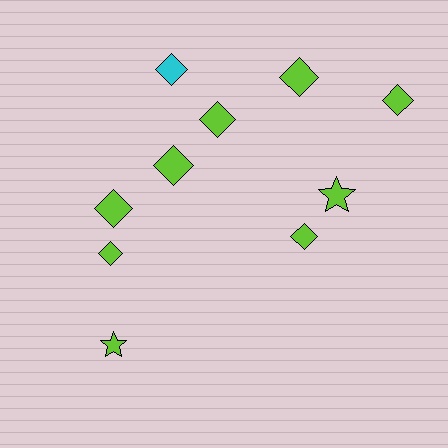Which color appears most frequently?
Lime, with 9 objects.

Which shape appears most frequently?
Diamond, with 8 objects.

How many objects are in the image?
There are 10 objects.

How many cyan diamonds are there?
There is 1 cyan diamond.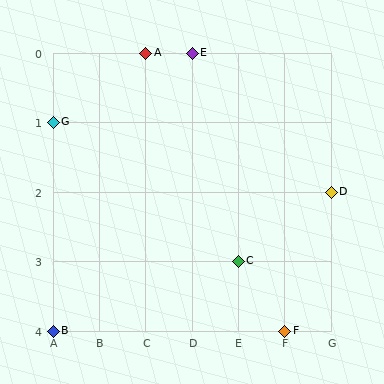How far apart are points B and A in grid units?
Points B and A are 2 columns and 4 rows apart (about 4.5 grid units diagonally).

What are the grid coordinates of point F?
Point F is at grid coordinates (F, 4).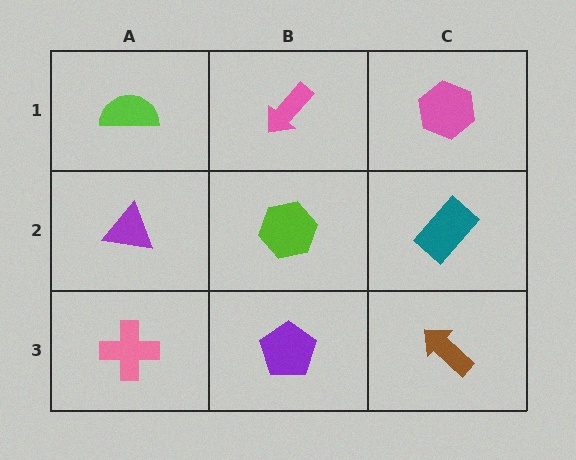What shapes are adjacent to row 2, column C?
A pink hexagon (row 1, column C), a brown arrow (row 3, column C), a lime hexagon (row 2, column B).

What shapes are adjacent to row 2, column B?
A pink arrow (row 1, column B), a purple pentagon (row 3, column B), a purple triangle (row 2, column A), a teal rectangle (row 2, column C).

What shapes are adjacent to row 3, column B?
A lime hexagon (row 2, column B), a pink cross (row 3, column A), a brown arrow (row 3, column C).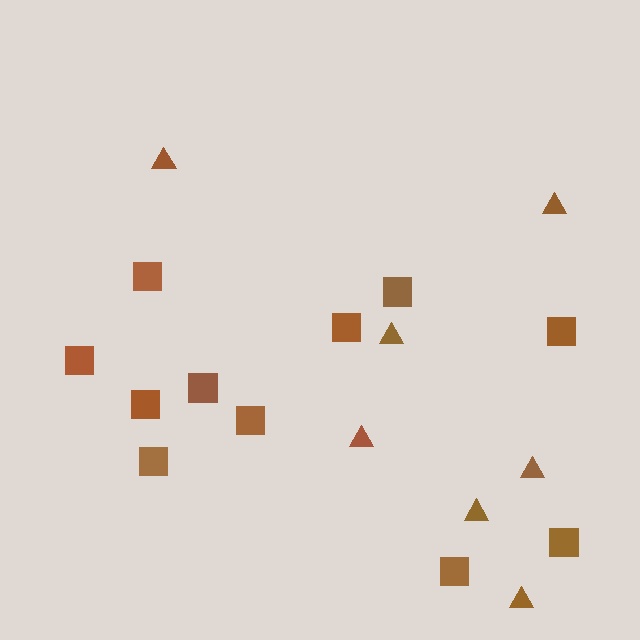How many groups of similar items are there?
There are 2 groups: one group of triangles (7) and one group of squares (11).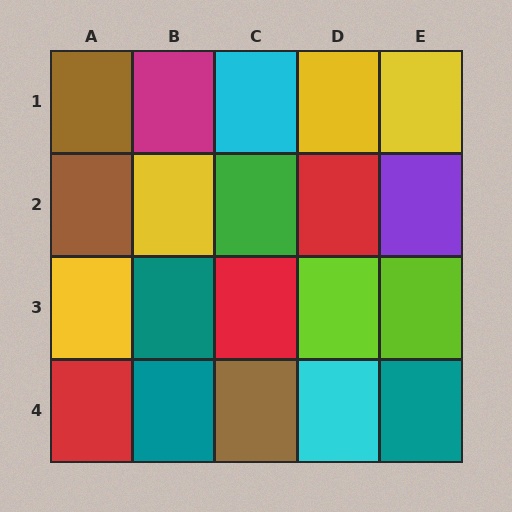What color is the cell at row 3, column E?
Lime.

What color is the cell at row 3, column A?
Yellow.